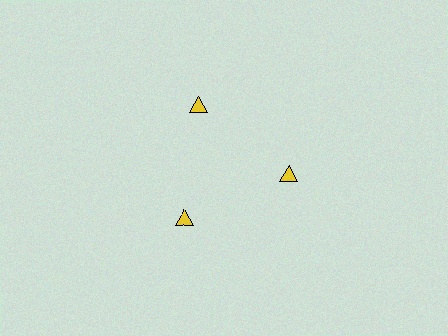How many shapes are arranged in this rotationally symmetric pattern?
There are 3 shapes, arranged in 3 groups of 1.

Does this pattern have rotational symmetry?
Yes, this pattern has 3-fold rotational symmetry. It looks the same after rotating 120 degrees around the center.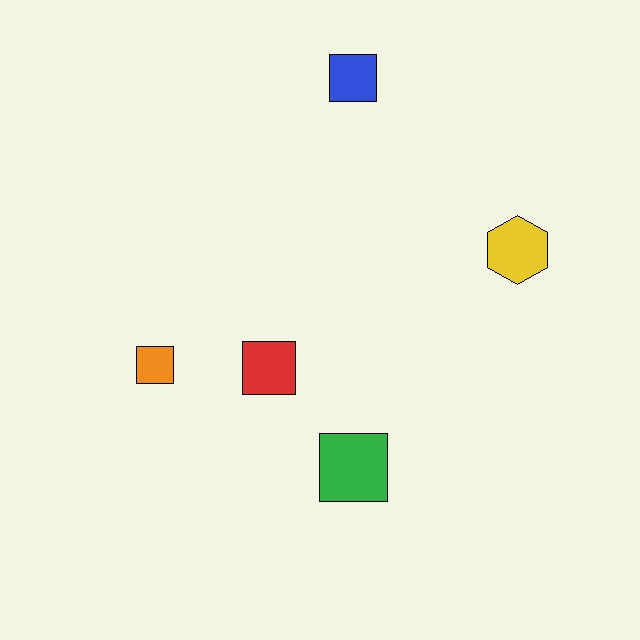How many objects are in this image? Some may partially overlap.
There are 5 objects.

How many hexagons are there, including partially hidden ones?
There is 1 hexagon.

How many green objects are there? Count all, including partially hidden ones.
There is 1 green object.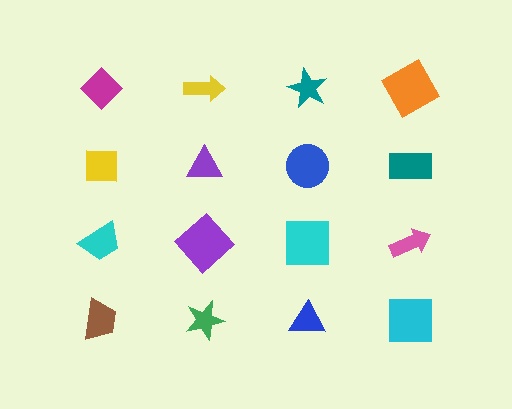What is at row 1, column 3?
A teal star.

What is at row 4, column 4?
A cyan square.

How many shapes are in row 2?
4 shapes.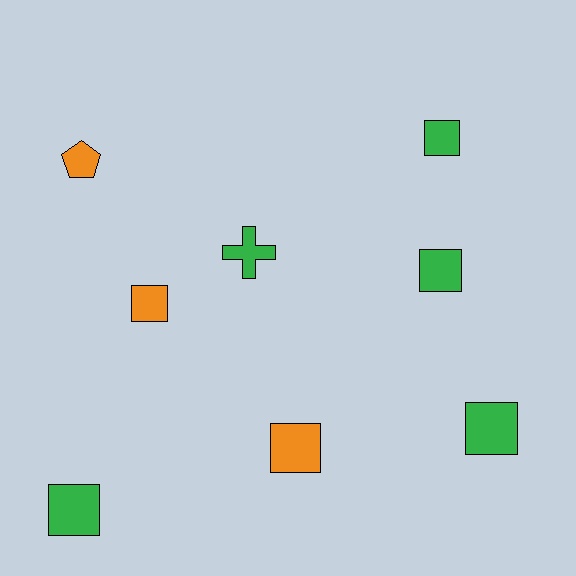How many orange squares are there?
There are 2 orange squares.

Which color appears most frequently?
Green, with 5 objects.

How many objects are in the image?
There are 8 objects.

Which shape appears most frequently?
Square, with 6 objects.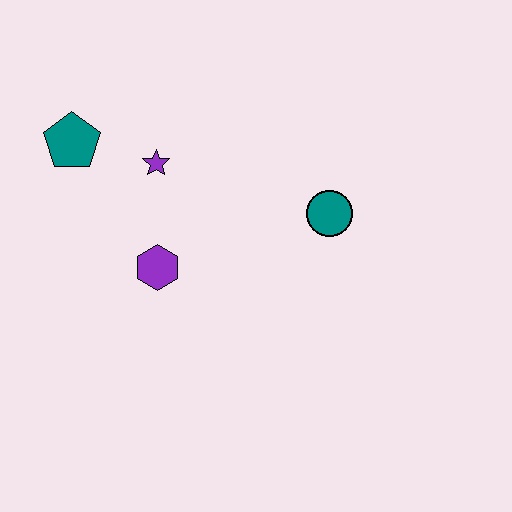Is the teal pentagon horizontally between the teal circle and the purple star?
No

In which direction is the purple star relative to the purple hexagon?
The purple star is above the purple hexagon.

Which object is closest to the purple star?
The teal pentagon is closest to the purple star.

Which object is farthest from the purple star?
The teal circle is farthest from the purple star.